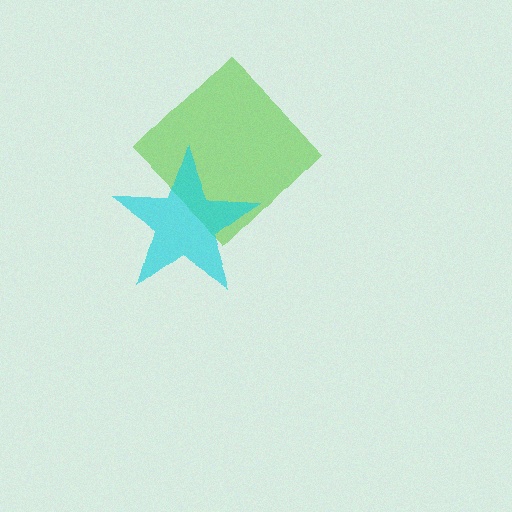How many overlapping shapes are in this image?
There are 2 overlapping shapes in the image.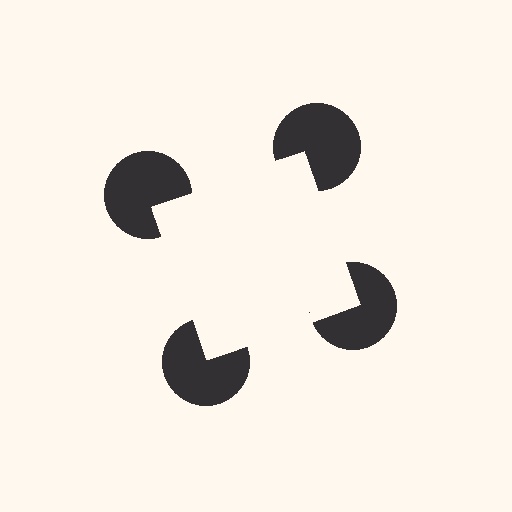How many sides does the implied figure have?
4 sides.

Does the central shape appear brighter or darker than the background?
It typically appears slightly brighter than the background, even though no actual brightness change is drawn.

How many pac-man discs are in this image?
There are 4 — one at each vertex of the illusory square.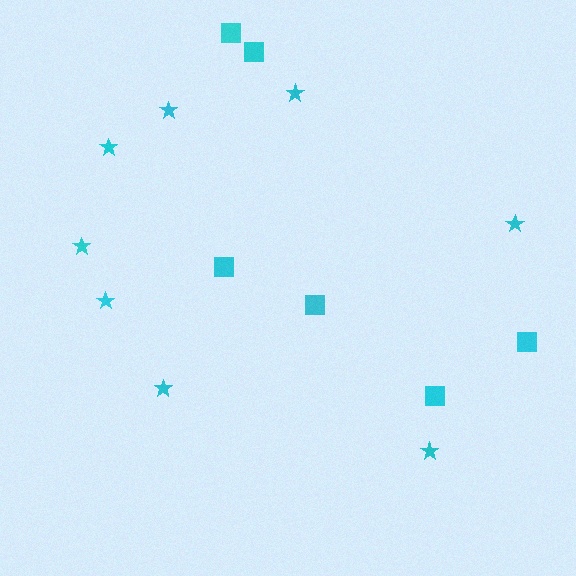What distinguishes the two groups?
There are 2 groups: one group of squares (6) and one group of stars (8).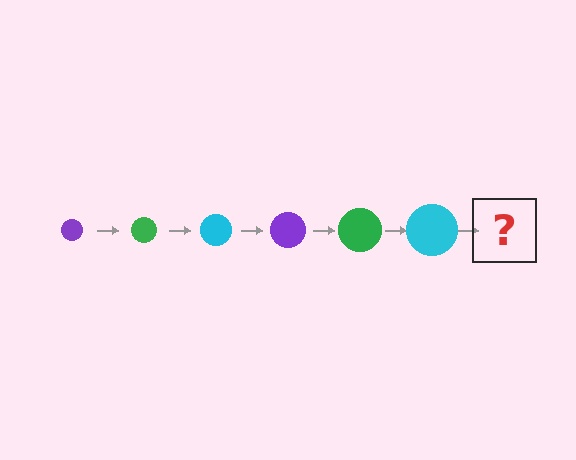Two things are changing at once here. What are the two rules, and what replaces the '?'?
The two rules are that the circle grows larger each step and the color cycles through purple, green, and cyan. The '?' should be a purple circle, larger than the previous one.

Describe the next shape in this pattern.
It should be a purple circle, larger than the previous one.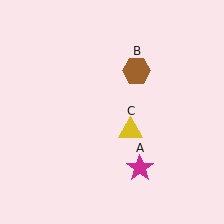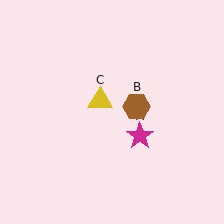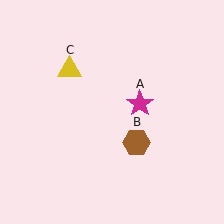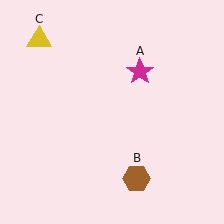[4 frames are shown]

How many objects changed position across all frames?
3 objects changed position: magenta star (object A), brown hexagon (object B), yellow triangle (object C).